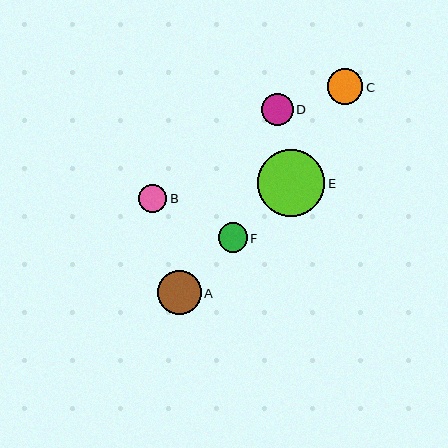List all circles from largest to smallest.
From largest to smallest: E, A, C, D, F, B.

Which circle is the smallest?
Circle B is the smallest with a size of approximately 28 pixels.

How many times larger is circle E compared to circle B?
Circle E is approximately 2.4 times the size of circle B.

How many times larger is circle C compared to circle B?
Circle C is approximately 1.3 times the size of circle B.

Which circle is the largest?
Circle E is the largest with a size of approximately 67 pixels.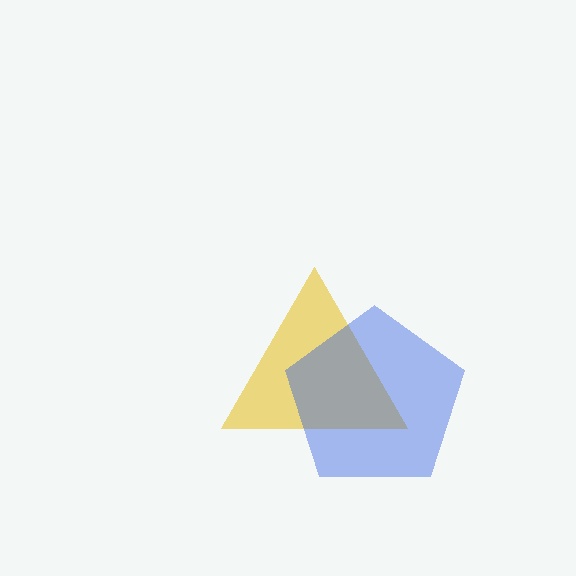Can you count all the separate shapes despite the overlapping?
Yes, there are 2 separate shapes.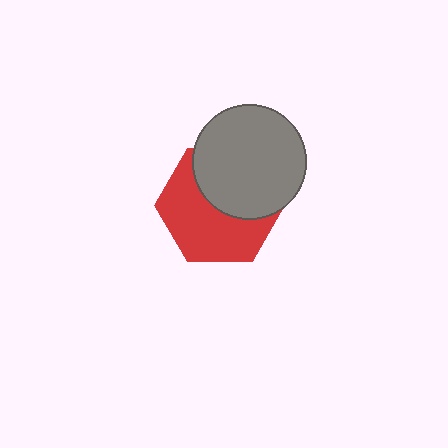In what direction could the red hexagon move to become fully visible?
The red hexagon could move down. That would shift it out from behind the gray circle entirely.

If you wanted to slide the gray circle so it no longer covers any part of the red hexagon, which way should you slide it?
Slide it up — that is the most direct way to separate the two shapes.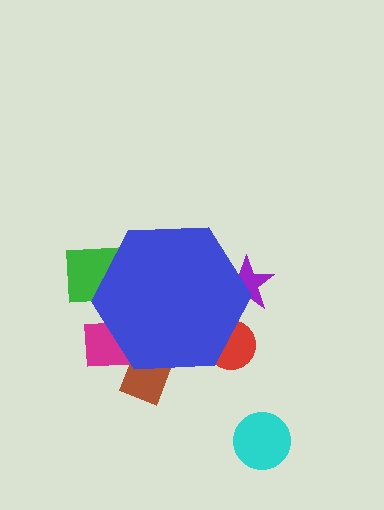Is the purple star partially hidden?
Yes, the purple star is partially hidden behind the blue hexagon.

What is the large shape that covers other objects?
A blue hexagon.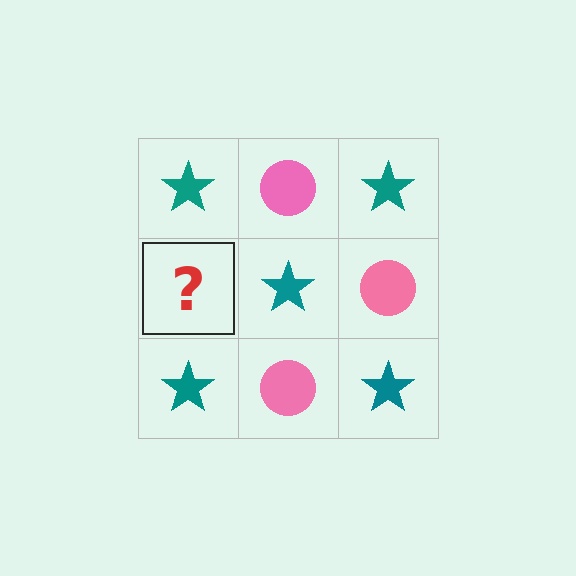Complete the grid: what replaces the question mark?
The question mark should be replaced with a pink circle.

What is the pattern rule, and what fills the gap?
The rule is that it alternates teal star and pink circle in a checkerboard pattern. The gap should be filled with a pink circle.